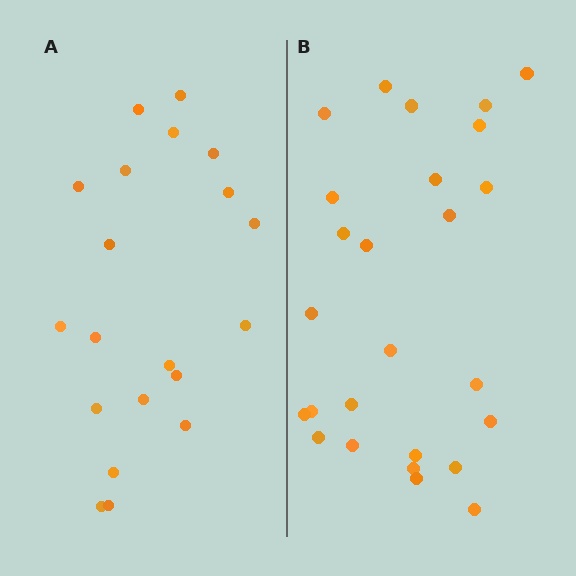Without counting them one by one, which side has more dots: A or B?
Region B (the right region) has more dots.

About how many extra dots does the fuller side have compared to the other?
Region B has about 6 more dots than region A.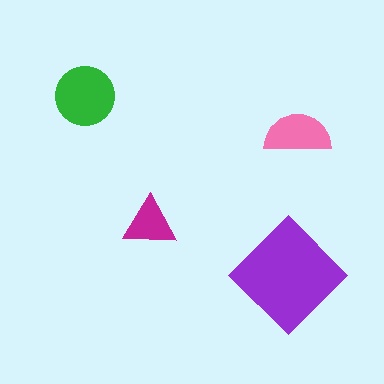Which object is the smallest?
The magenta triangle.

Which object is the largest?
The purple diamond.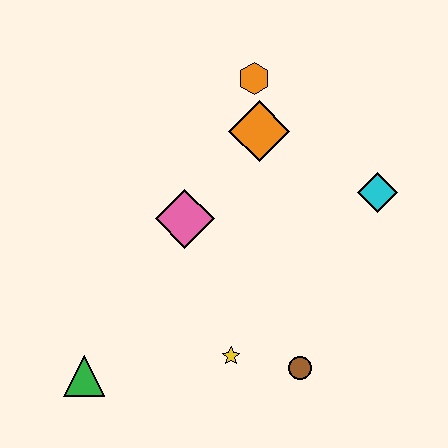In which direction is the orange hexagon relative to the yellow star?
The orange hexagon is above the yellow star.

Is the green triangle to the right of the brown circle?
No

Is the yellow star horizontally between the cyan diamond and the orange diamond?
No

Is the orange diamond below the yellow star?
No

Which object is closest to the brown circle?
The yellow star is closest to the brown circle.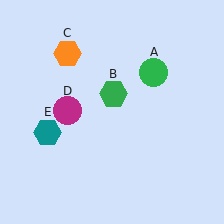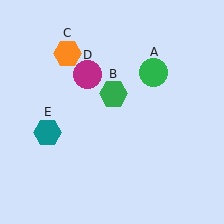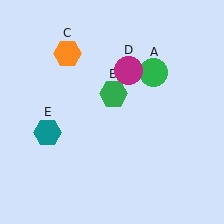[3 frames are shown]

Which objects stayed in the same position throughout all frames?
Green circle (object A) and green hexagon (object B) and orange hexagon (object C) and teal hexagon (object E) remained stationary.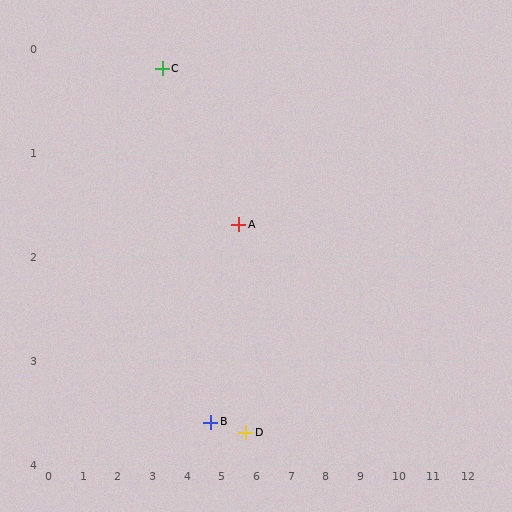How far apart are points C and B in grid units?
Points C and B are about 3.7 grid units apart.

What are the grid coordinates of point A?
Point A is at approximately (5.5, 1.7).